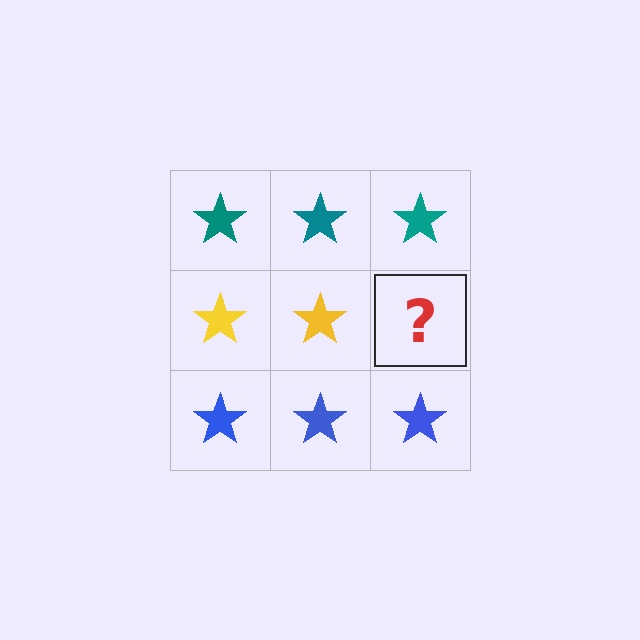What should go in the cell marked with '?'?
The missing cell should contain a yellow star.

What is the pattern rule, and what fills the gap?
The rule is that each row has a consistent color. The gap should be filled with a yellow star.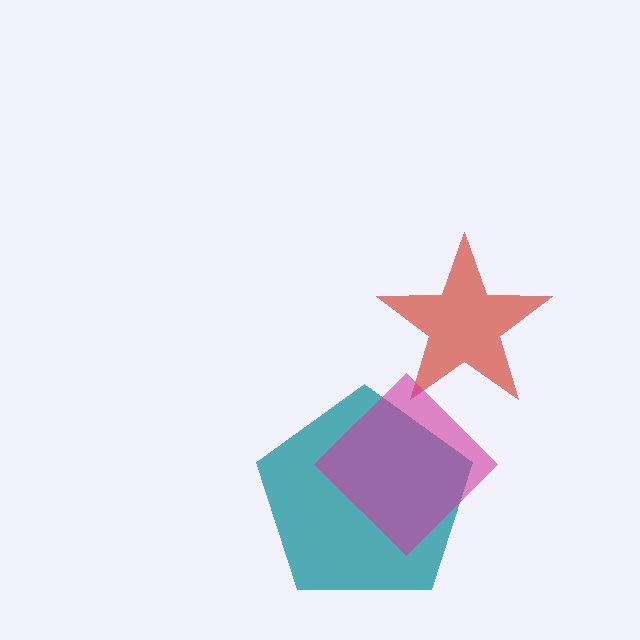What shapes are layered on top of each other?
The layered shapes are: a red star, a teal pentagon, a magenta diamond.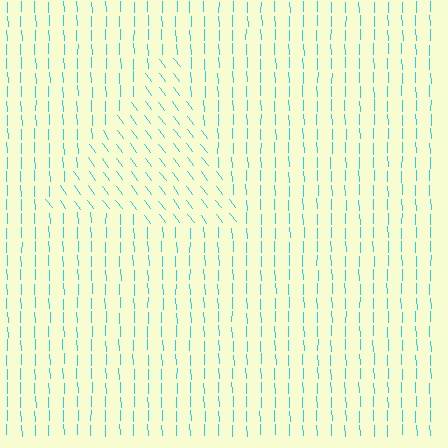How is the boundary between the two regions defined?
The boundary is defined purely by a change in line orientation (approximately 35 degrees difference). All lines are the same color and thickness.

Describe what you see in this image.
The image is filled with small cyan line segments. A triangle region in the image has lines oriented differently from the surrounding lines, creating a visible texture boundary.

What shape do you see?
I see a triangle.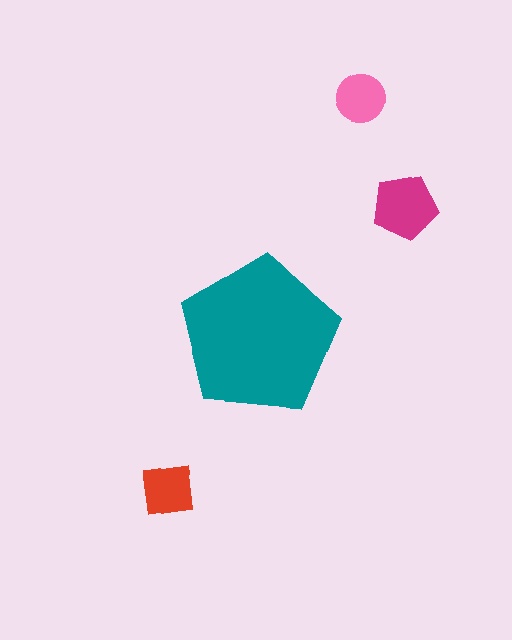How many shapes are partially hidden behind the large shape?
0 shapes are partially hidden.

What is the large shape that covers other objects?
A teal pentagon.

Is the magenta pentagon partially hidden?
No, the magenta pentagon is fully visible.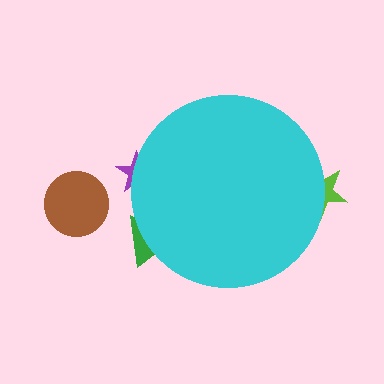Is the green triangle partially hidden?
Yes, the green triangle is partially hidden behind the cyan circle.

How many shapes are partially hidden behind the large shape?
3 shapes are partially hidden.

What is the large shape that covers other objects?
A cyan circle.